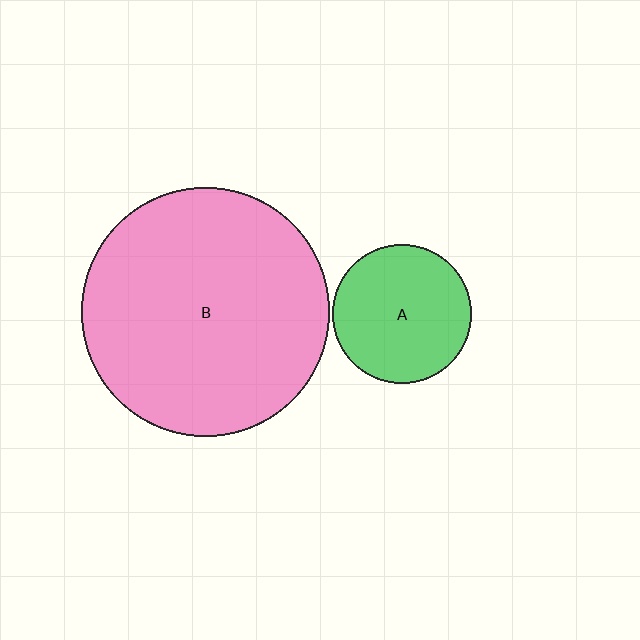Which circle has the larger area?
Circle B (pink).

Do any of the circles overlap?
No, none of the circles overlap.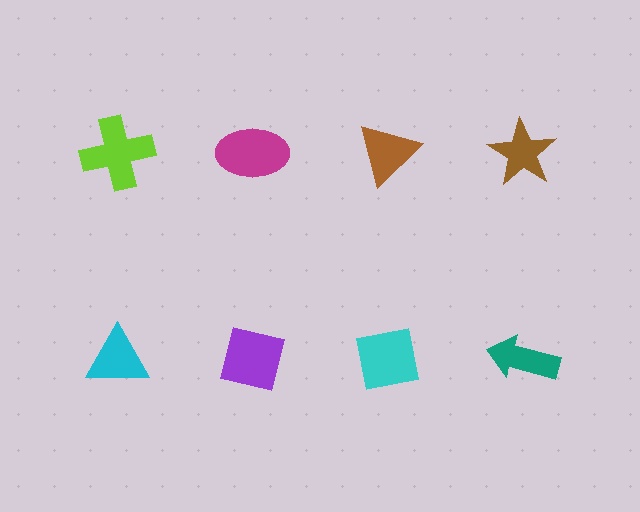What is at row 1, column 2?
A magenta ellipse.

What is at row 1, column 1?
A lime cross.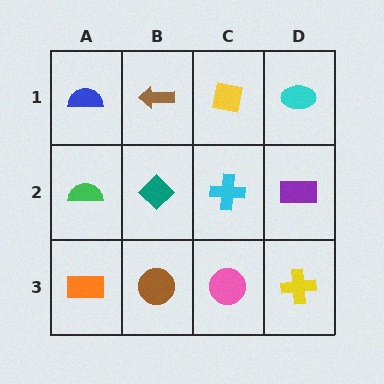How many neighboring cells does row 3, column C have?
3.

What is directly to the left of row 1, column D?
A yellow square.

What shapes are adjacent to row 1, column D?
A purple rectangle (row 2, column D), a yellow square (row 1, column C).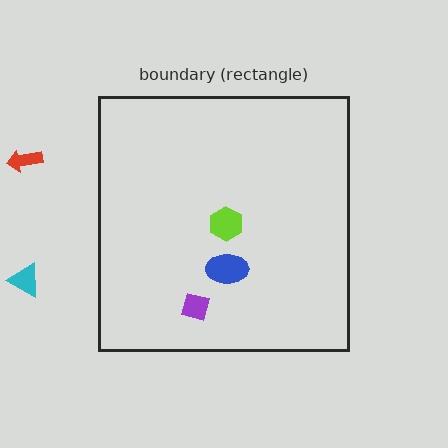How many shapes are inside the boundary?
3 inside, 2 outside.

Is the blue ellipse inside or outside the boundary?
Inside.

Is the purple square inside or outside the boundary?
Inside.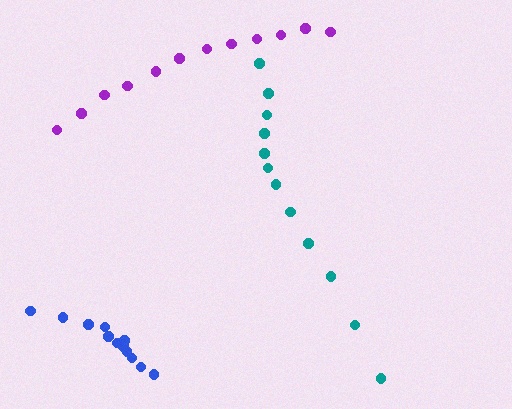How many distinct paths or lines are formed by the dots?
There are 3 distinct paths.